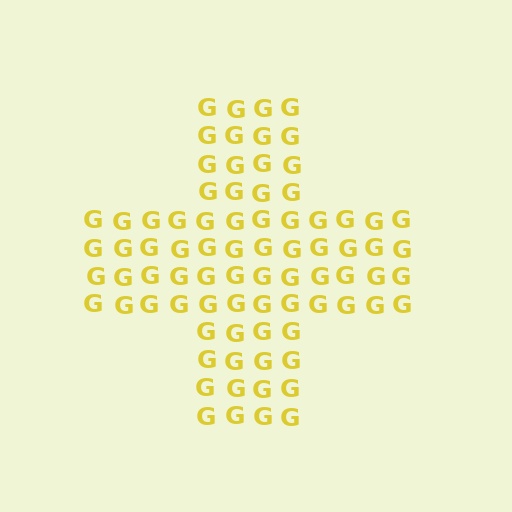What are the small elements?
The small elements are letter G's.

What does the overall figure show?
The overall figure shows a cross.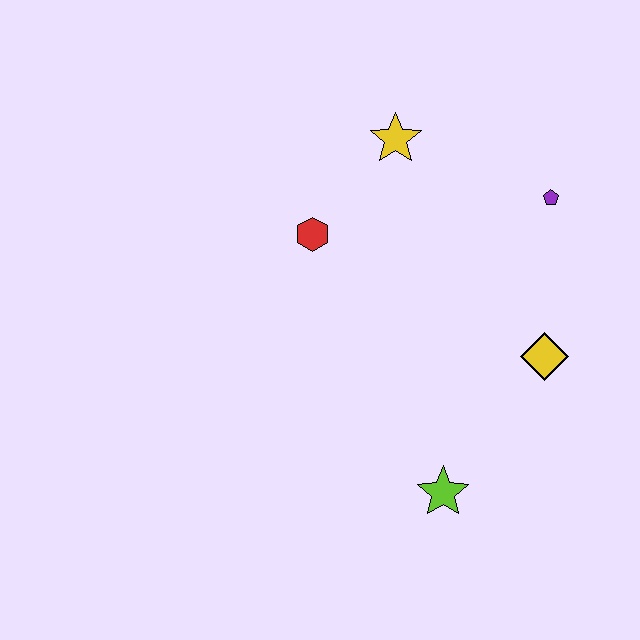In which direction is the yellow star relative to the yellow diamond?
The yellow star is above the yellow diamond.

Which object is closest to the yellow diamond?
The purple pentagon is closest to the yellow diamond.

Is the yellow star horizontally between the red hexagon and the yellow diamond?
Yes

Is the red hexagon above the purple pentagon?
No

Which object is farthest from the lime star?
The yellow star is farthest from the lime star.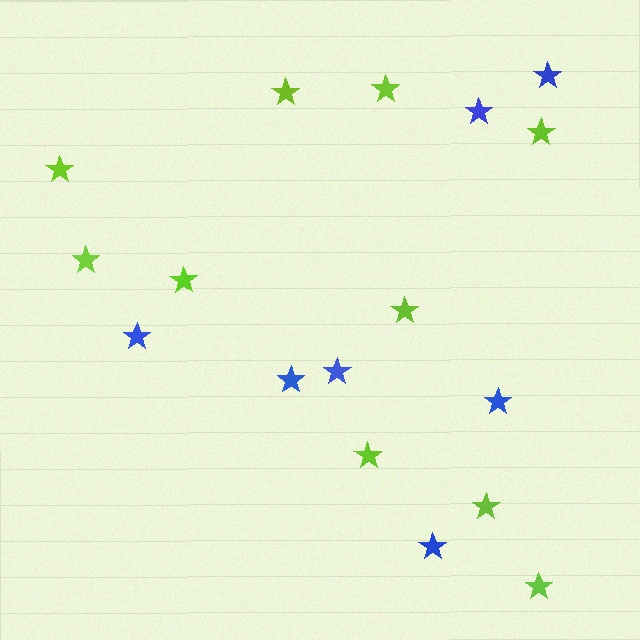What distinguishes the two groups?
There are 2 groups: one group of blue stars (7) and one group of lime stars (10).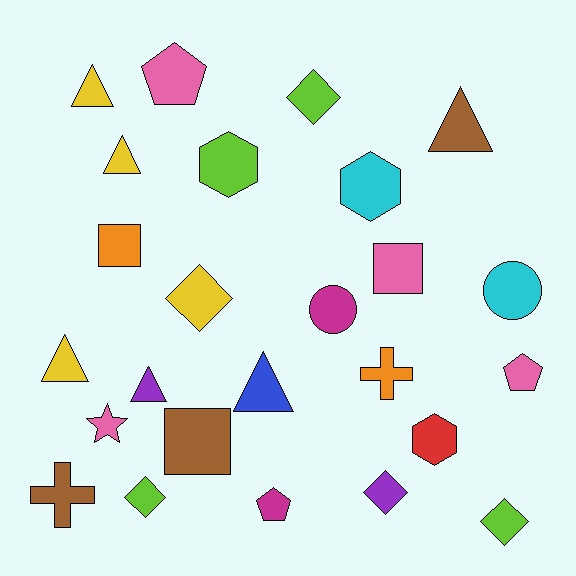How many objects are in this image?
There are 25 objects.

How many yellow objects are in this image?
There are 4 yellow objects.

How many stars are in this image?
There is 1 star.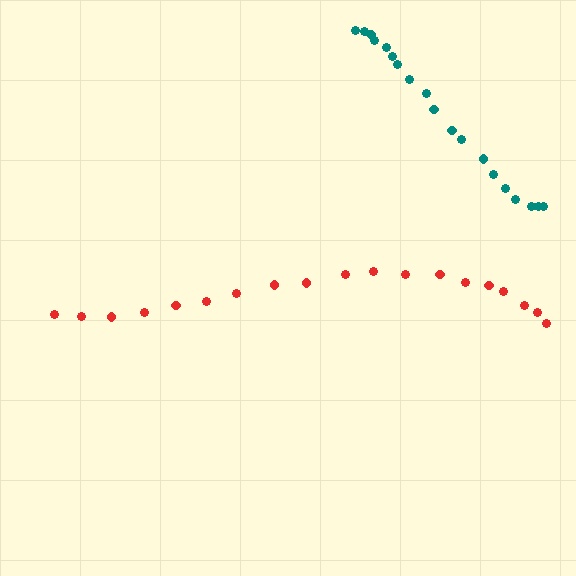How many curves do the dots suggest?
There are 2 distinct paths.